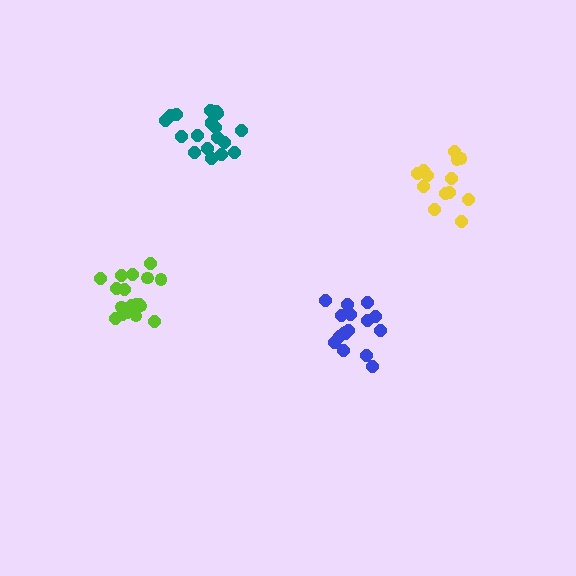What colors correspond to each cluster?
The clusters are colored: lime, yellow, teal, blue.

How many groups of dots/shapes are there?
There are 4 groups.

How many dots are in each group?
Group 1: 19 dots, Group 2: 13 dots, Group 3: 19 dots, Group 4: 17 dots (68 total).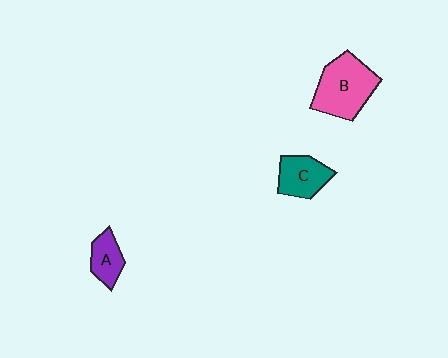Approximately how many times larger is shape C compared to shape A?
Approximately 1.3 times.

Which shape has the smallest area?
Shape A (purple).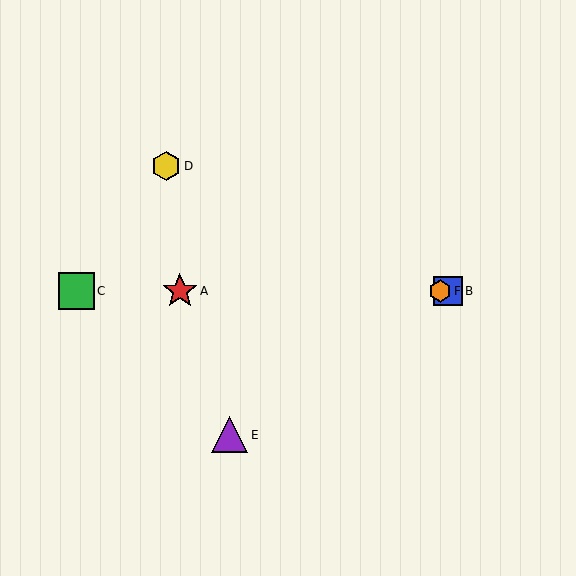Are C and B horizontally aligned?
Yes, both are at y≈291.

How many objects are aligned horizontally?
4 objects (A, B, C, F) are aligned horizontally.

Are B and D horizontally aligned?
No, B is at y≈291 and D is at y≈166.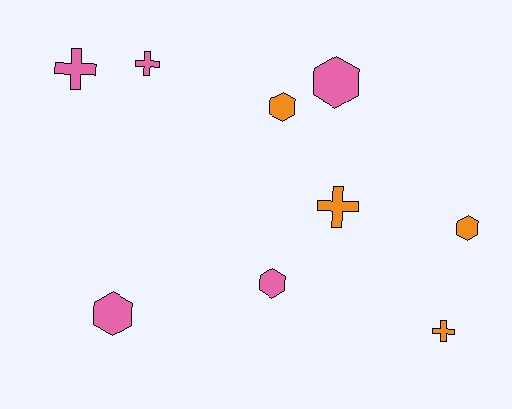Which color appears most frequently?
Pink, with 5 objects.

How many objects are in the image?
There are 9 objects.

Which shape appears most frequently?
Hexagon, with 5 objects.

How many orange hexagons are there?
There are 2 orange hexagons.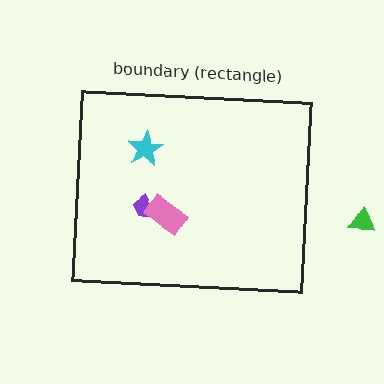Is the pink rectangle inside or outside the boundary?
Inside.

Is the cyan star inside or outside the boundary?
Inside.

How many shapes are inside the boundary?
3 inside, 1 outside.